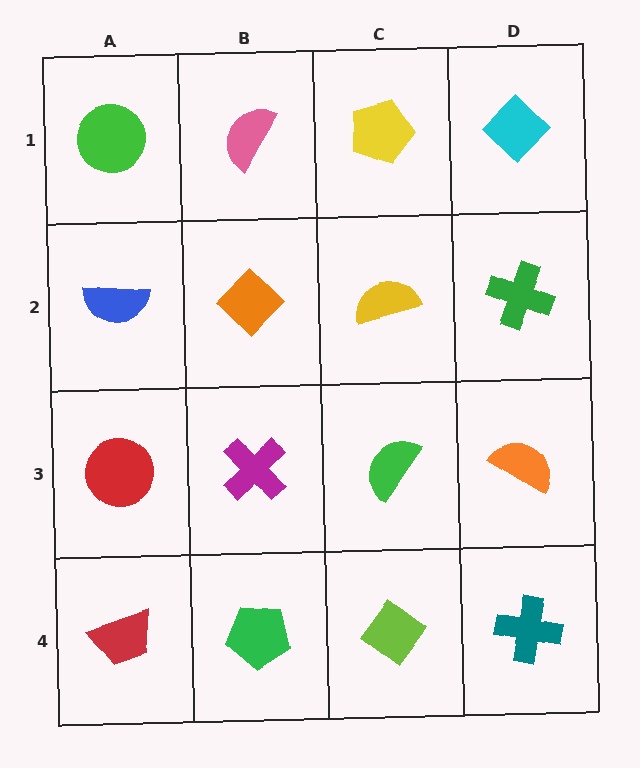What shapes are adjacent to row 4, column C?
A green semicircle (row 3, column C), a green pentagon (row 4, column B), a teal cross (row 4, column D).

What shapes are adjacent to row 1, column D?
A green cross (row 2, column D), a yellow pentagon (row 1, column C).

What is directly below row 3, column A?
A red trapezoid.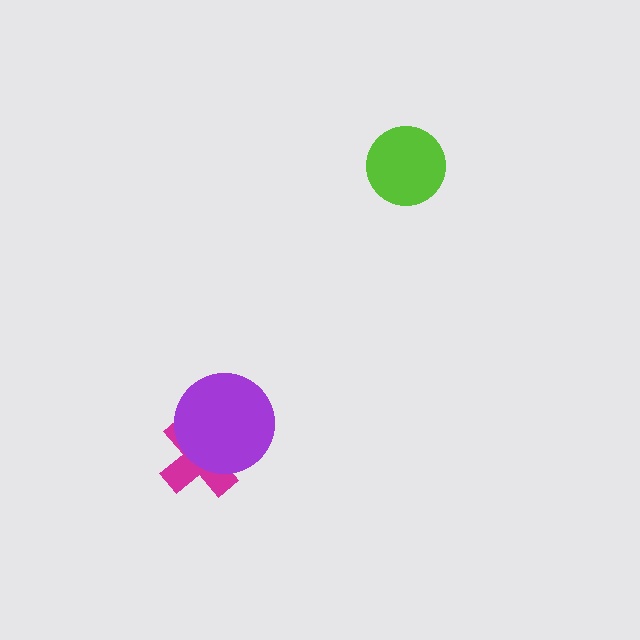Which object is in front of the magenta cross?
The purple circle is in front of the magenta cross.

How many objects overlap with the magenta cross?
1 object overlaps with the magenta cross.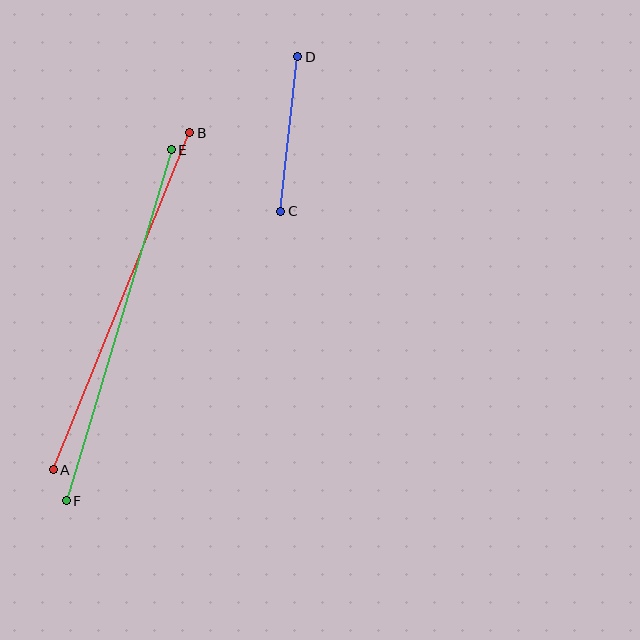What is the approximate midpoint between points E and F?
The midpoint is at approximately (119, 325) pixels.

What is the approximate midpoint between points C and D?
The midpoint is at approximately (289, 134) pixels.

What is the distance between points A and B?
The distance is approximately 364 pixels.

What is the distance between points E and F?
The distance is approximately 367 pixels.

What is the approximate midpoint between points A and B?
The midpoint is at approximately (122, 301) pixels.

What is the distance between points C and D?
The distance is approximately 155 pixels.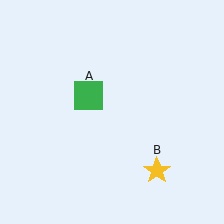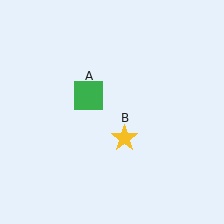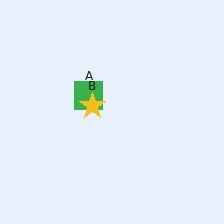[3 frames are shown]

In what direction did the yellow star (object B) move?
The yellow star (object B) moved up and to the left.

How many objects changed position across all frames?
1 object changed position: yellow star (object B).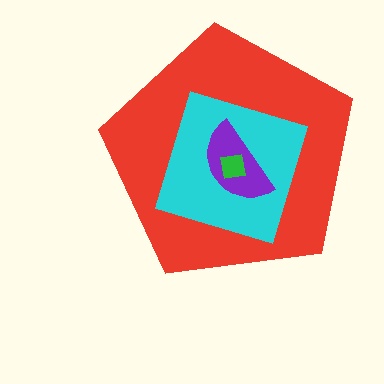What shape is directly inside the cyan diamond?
The purple semicircle.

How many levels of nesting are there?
4.